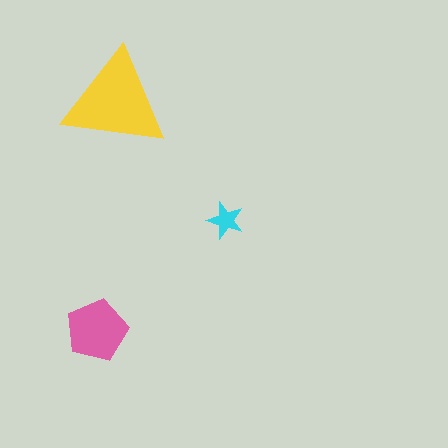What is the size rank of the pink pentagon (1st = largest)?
2nd.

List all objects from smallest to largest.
The cyan star, the pink pentagon, the yellow triangle.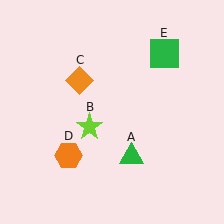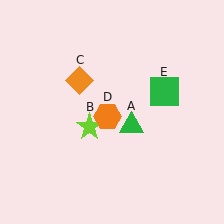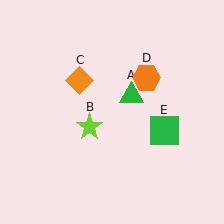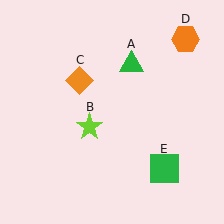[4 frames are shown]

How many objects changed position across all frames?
3 objects changed position: green triangle (object A), orange hexagon (object D), green square (object E).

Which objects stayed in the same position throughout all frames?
Lime star (object B) and orange diamond (object C) remained stationary.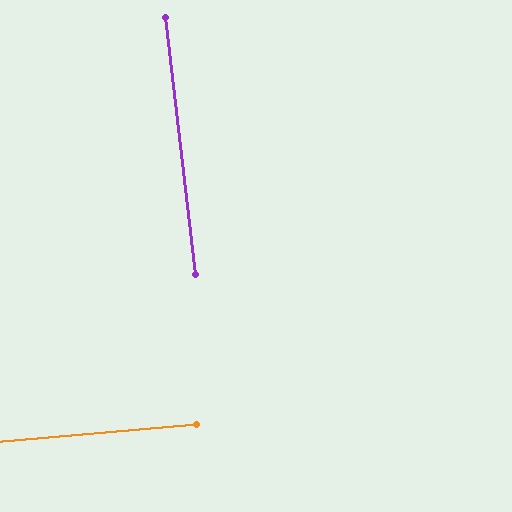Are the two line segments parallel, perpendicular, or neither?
Perpendicular — they meet at approximately 88°.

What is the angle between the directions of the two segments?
Approximately 88 degrees.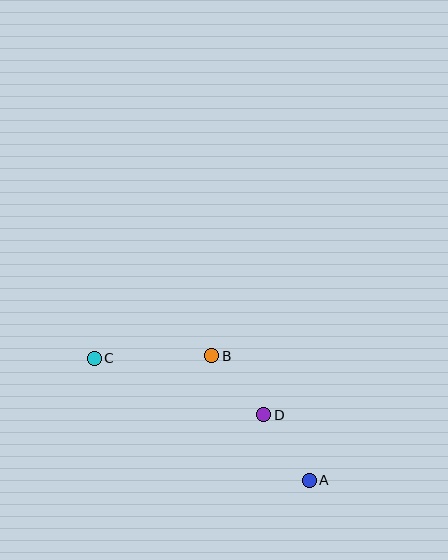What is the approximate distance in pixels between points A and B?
The distance between A and B is approximately 158 pixels.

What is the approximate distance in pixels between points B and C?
The distance between B and C is approximately 118 pixels.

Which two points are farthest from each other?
Points A and C are farthest from each other.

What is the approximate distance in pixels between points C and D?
The distance between C and D is approximately 179 pixels.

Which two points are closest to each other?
Points B and D are closest to each other.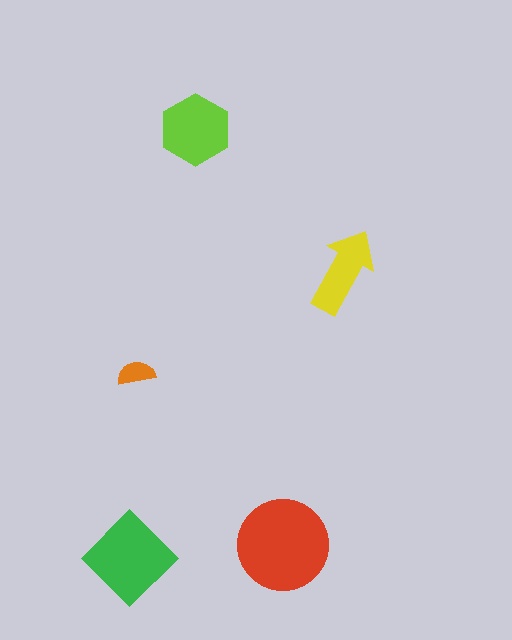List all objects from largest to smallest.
The red circle, the green diamond, the lime hexagon, the yellow arrow, the orange semicircle.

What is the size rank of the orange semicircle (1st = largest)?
5th.